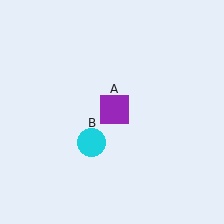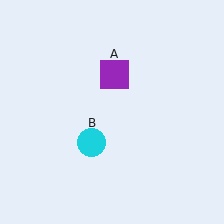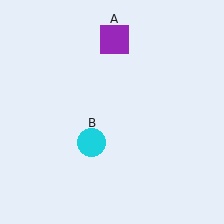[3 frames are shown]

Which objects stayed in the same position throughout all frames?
Cyan circle (object B) remained stationary.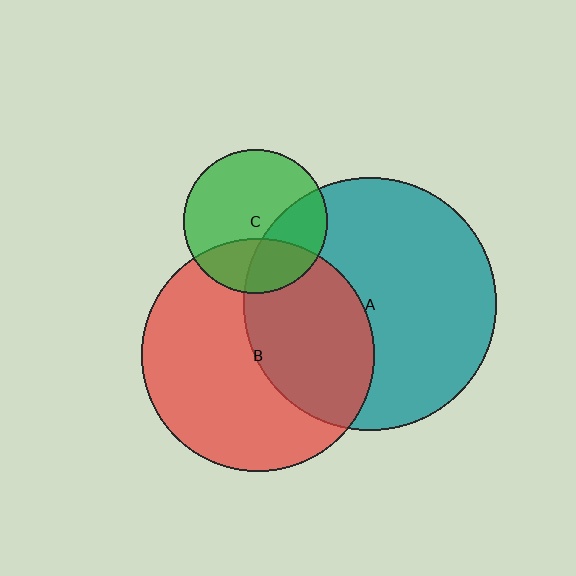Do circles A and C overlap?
Yes.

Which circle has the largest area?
Circle A (teal).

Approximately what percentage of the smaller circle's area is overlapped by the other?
Approximately 30%.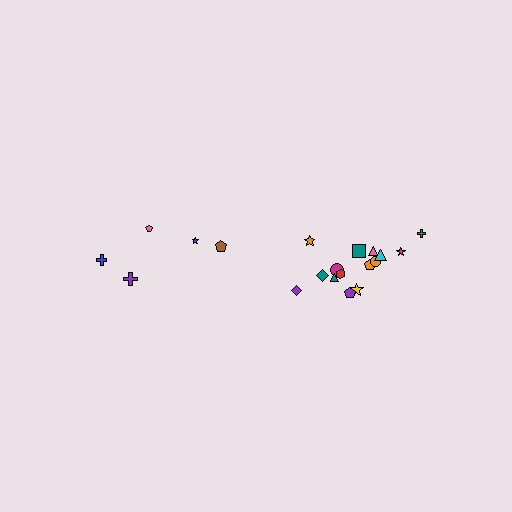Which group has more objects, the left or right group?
The right group.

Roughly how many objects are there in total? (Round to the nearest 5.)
Roughly 20 objects in total.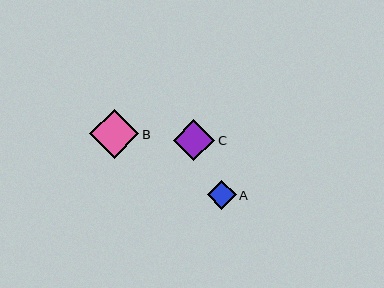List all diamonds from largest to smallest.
From largest to smallest: B, C, A.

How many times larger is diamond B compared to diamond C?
Diamond B is approximately 1.2 times the size of diamond C.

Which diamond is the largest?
Diamond B is the largest with a size of approximately 49 pixels.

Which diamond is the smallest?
Diamond A is the smallest with a size of approximately 29 pixels.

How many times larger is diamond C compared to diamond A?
Diamond C is approximately 1.4 times the size of diamond A.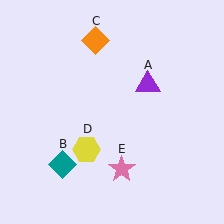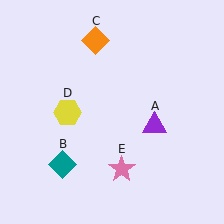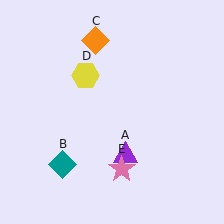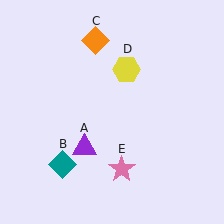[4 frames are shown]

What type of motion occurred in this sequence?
The purple triangle (object A), yellow hexagon (object D) rotated clockwise around the center of the scene.